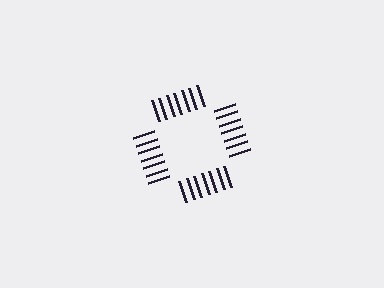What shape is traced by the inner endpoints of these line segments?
An illusory square — the line segments terminate on its edges but no continuous stroke is drawn.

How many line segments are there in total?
28 — 7 along each of the 4 edges.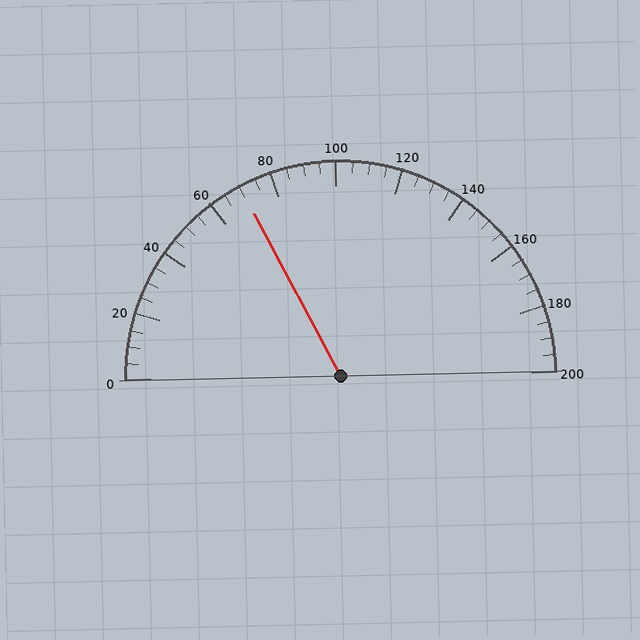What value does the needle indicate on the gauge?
The needle indicates approximately 70.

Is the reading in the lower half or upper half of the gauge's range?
The reading is in the lower half of the range (0 to 200).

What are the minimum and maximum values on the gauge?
The gauge ranges from 0 to 200.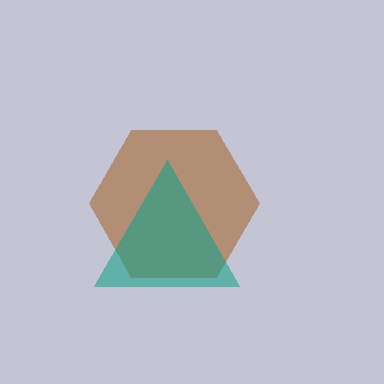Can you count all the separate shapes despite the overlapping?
Yes, there are 2 separate shapes.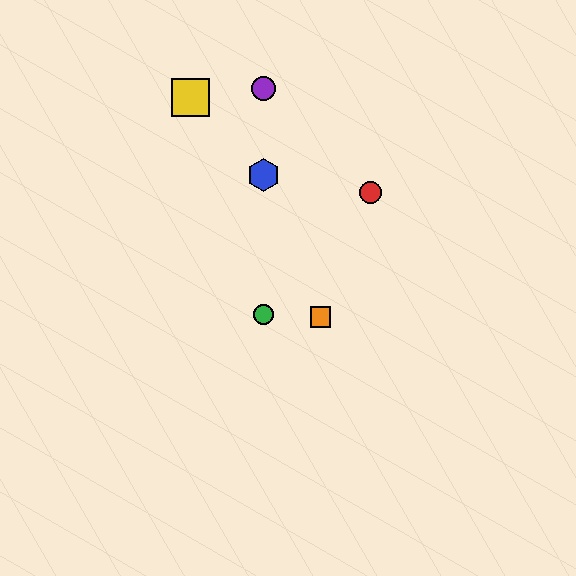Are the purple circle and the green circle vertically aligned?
Yes, both are at x≈263.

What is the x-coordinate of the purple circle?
The purple circle is at x≈263.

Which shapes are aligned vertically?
The blue hexagon, the green circle, the purple circle are aligned vertically.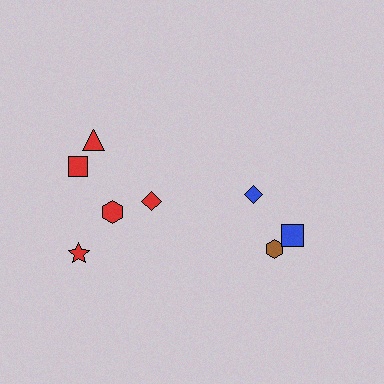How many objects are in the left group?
There are 5 objects.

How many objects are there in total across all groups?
There are 8 objects.